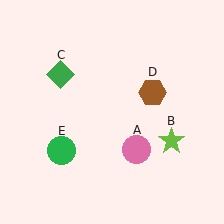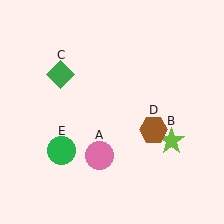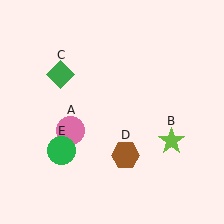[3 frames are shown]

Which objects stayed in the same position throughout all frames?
Lime star (object B) and green diamond (object C) and green circle (object E) remained stationary.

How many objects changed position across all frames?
2 objects changed position: pink circle (object A), brown hexagon (object D).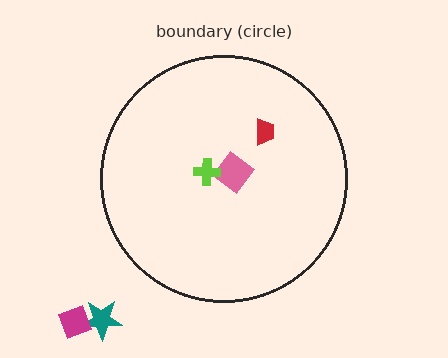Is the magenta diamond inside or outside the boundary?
Outside.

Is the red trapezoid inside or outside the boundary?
Inside.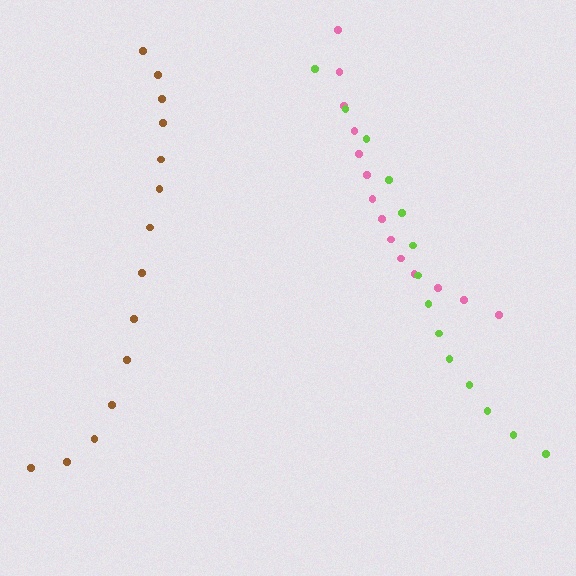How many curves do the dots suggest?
There are 3 distinct paths.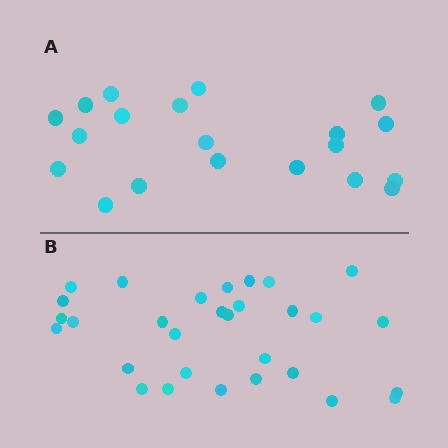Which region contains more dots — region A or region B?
Region B (the bottom region) has more dots.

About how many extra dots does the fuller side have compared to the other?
Region B has roughly 10 or so more dots than region A.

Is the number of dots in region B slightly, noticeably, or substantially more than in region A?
Region B has substantially more. The ratio is roughly 1.5 to 1.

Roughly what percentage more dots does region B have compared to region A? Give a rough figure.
About 50% more.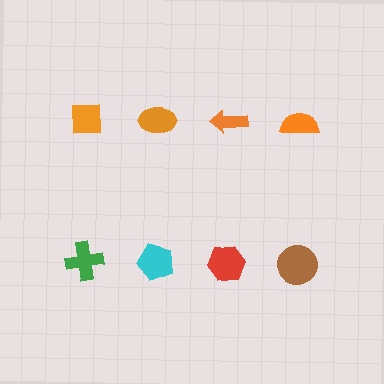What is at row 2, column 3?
A red hexagon.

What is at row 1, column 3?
An orange arrow.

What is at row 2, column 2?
A cyan pentagon.